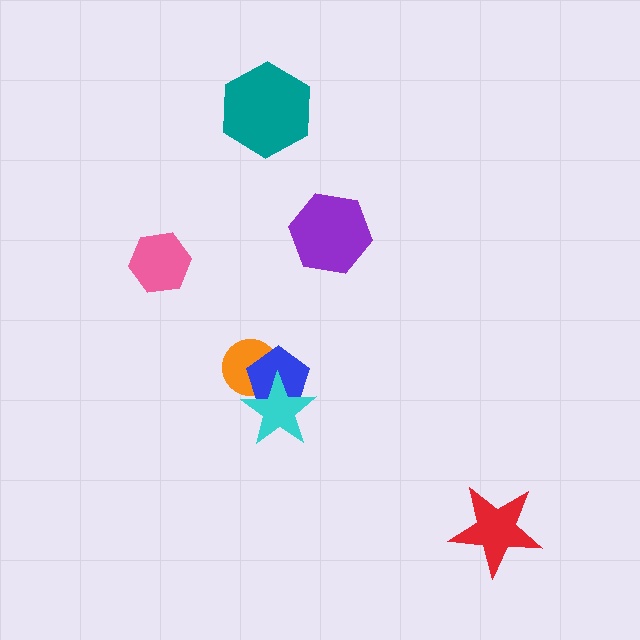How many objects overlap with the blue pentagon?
2 objects overlap with the blue pentagon.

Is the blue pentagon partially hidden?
Yes, it is partially covered by another shape.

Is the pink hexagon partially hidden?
No, no other shape covers it.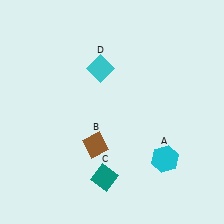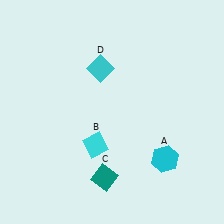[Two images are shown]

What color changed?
The diamond (B) changed from brown in Image 1 to cyan in Image 2.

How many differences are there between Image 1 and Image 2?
There is 1 difference between the two images.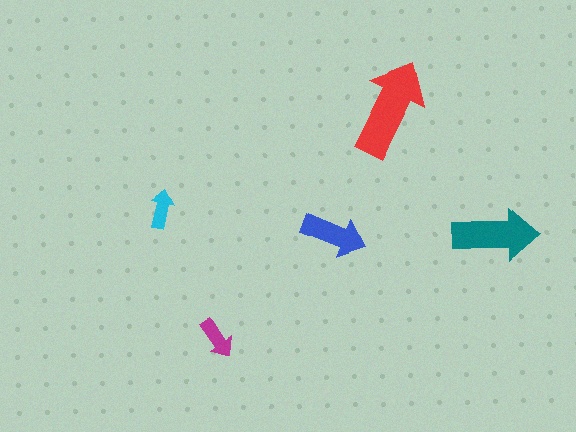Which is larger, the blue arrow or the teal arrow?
The teal one.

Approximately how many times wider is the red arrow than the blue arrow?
About 1.5 times wider.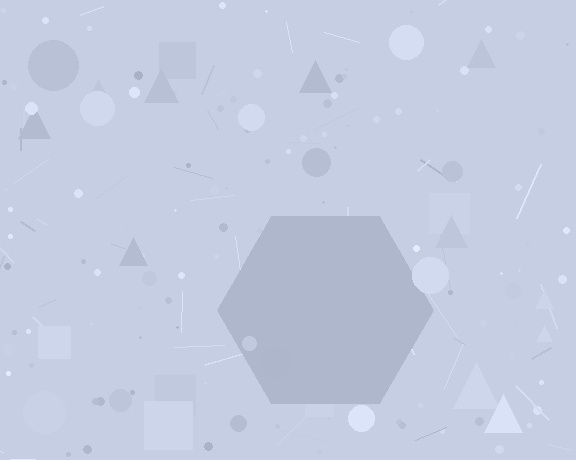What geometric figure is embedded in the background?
A hexagon is embedded in the background.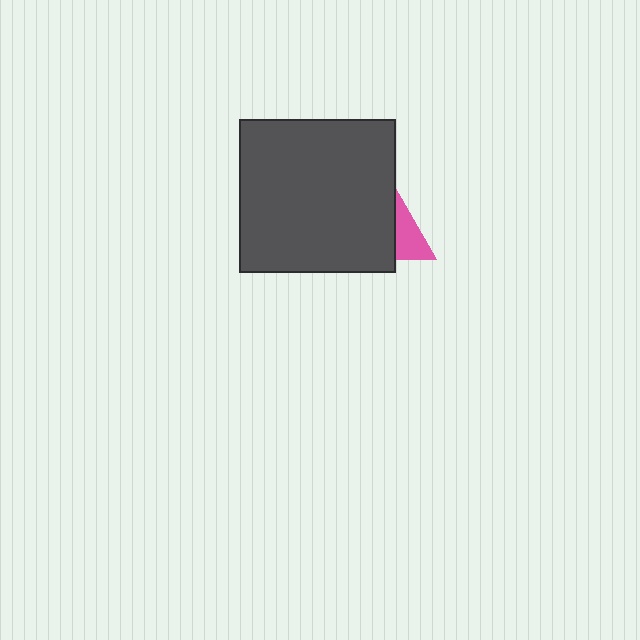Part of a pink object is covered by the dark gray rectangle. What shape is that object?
It is a triangle.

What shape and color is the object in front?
The object in front is a dark gray rectangle.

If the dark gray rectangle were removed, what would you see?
You would see the complete pink triangle.